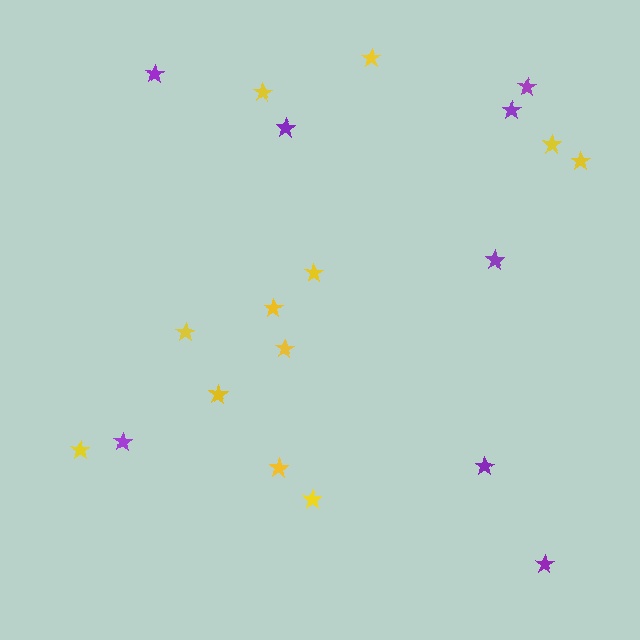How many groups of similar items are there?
There are 2 groups: one group of purple stars (8) and one group of yellow stars (12).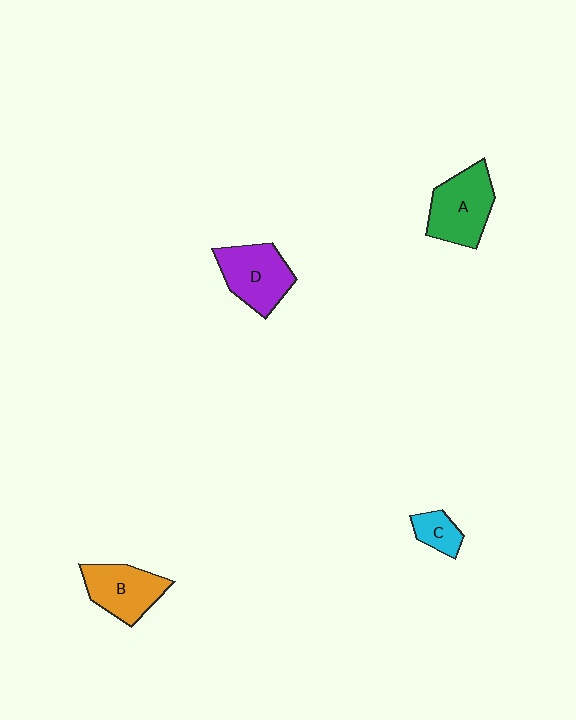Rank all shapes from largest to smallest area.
From largest to smallest: A (green), D (purple), B (orange), C (cyan).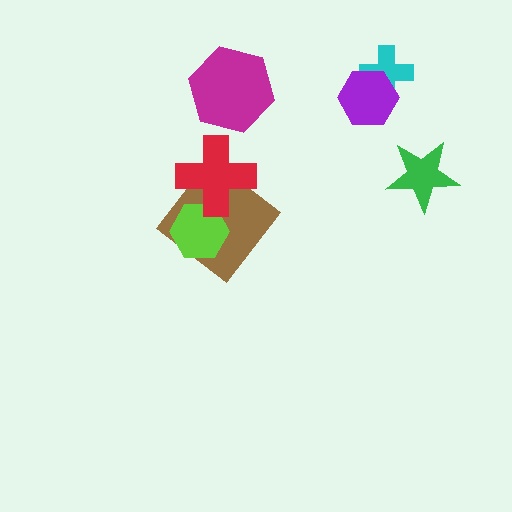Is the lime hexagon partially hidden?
Yes, it is partially covered by another shape.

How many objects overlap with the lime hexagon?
2 objects overlap with the lime hexagon.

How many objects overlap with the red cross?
2 objects overlap with the red cross.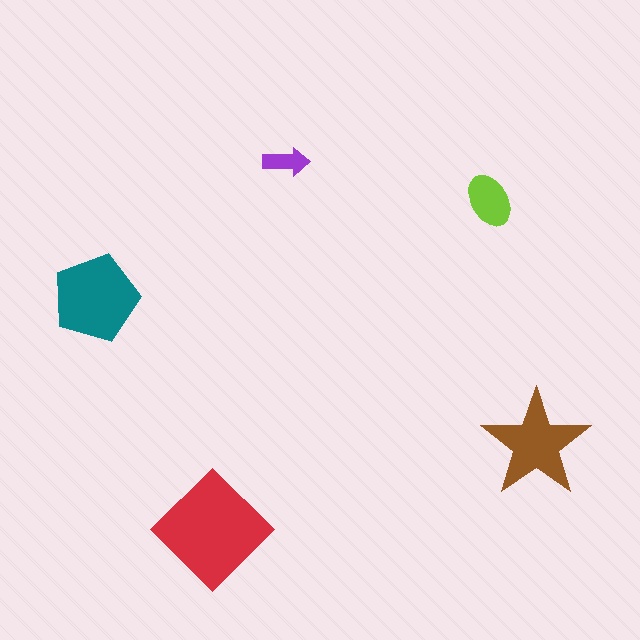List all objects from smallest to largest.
The purple arrow, the lime ellipse, the brown star, the teal pentagon, the red diamond.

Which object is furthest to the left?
The teal pentagon is leftmost.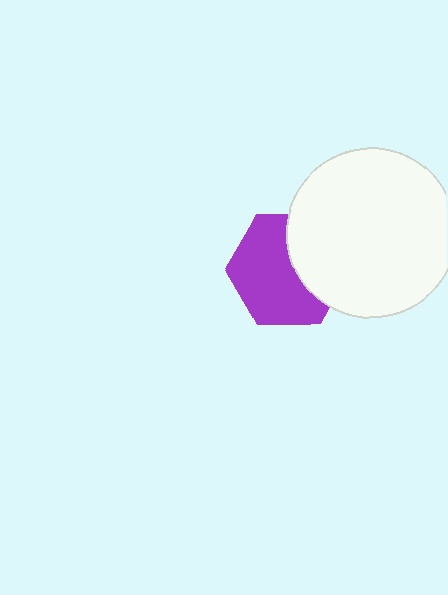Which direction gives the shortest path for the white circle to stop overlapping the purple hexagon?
Moving right gives the shortest separation.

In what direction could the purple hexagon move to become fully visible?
The purple hexagon could move left. That would shift it out from behind the white circle entirely.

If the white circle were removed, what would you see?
You would see the complete purple hexagon.